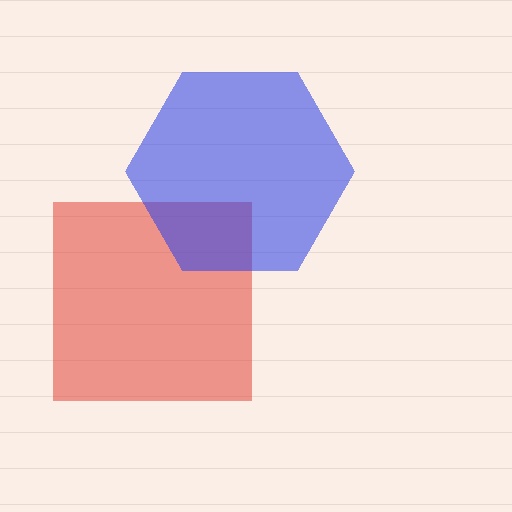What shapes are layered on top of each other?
The layered shapes are: a red square, a blue hexagon.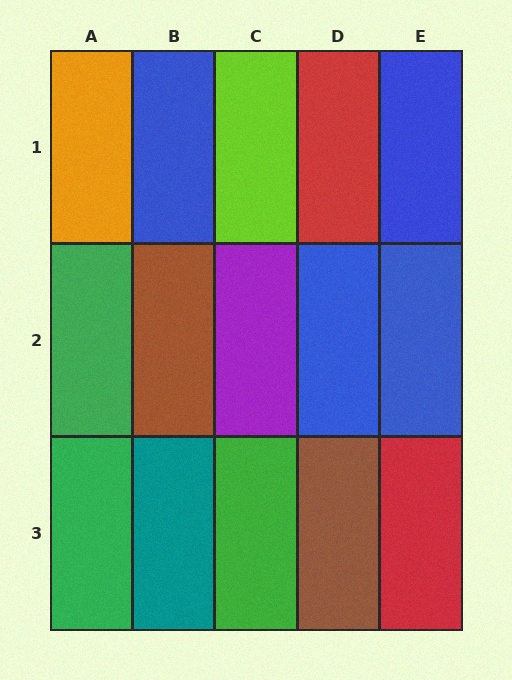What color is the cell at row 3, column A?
Green.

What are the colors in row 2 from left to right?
Green, brown, purple, blue, blue.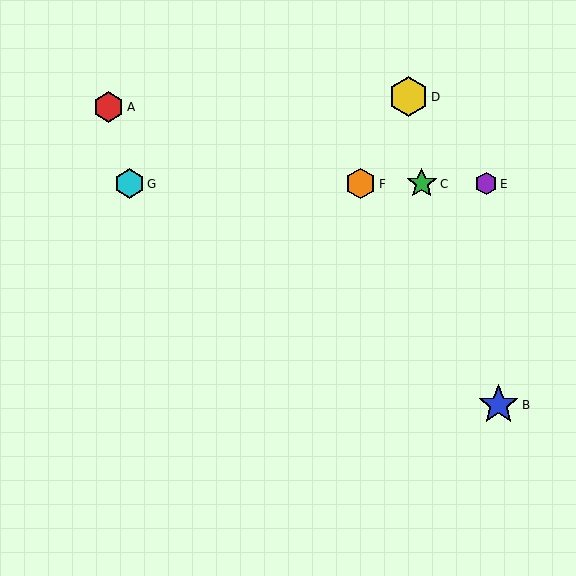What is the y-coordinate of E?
Object E is at y≈184.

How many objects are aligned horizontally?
4 objects (C, E, F, G) are aligned horizontally.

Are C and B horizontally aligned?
No, C is at y≈184 and B is at y≈405.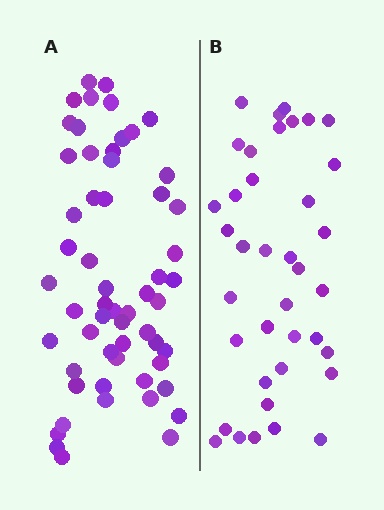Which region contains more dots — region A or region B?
Region A (the left region) has more dots.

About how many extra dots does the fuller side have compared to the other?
Region A has approximately 20 more dots than region B.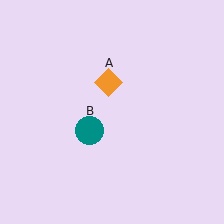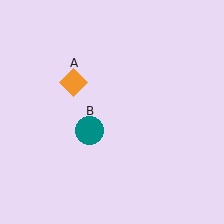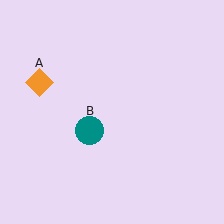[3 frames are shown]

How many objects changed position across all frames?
1 object changed position: orange diamond (object A).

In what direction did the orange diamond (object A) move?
The orange diamond (object A) moved left.